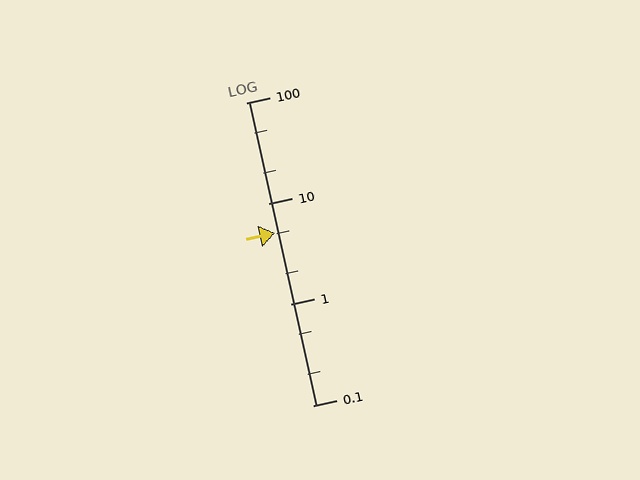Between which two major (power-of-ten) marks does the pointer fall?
The pointer is between 1 and 10.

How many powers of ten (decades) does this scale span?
The scale spans 3 decades, from 0.1 to 100.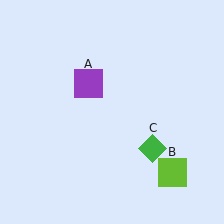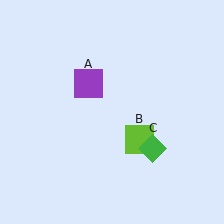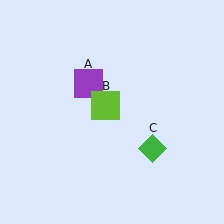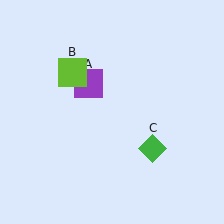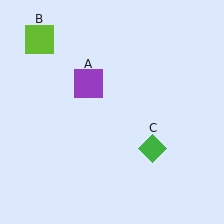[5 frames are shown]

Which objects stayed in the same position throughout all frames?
Purple square (object A) and green diamond (object C) remained stationary.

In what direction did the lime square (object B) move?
The lime square (object B) moved up and to the left.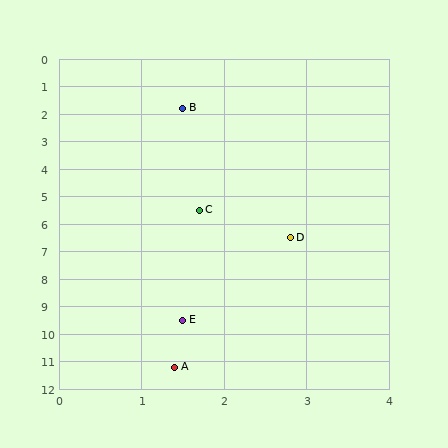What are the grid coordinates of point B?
Point B is at approximately (1.5, 1.8).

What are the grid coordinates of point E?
Point E is at approximately (1.5, 9.5).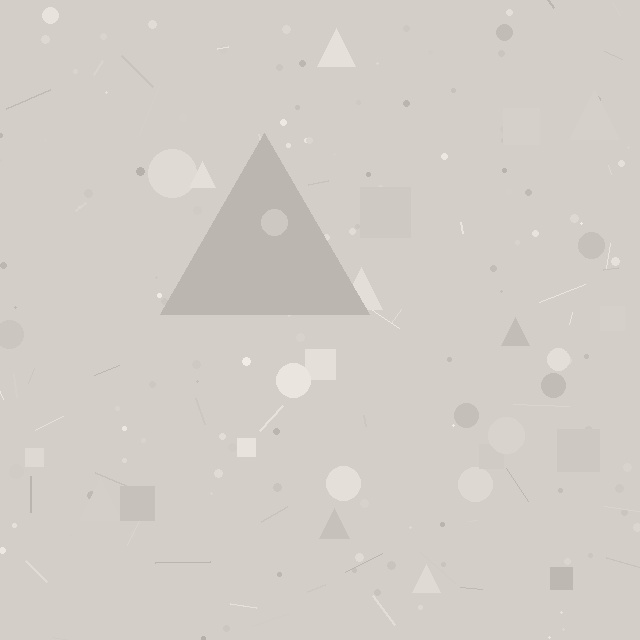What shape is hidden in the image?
A triangle is hidden in the image.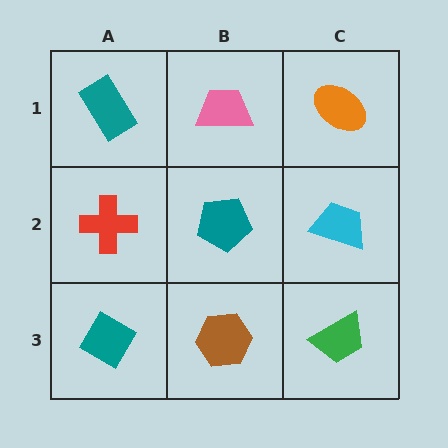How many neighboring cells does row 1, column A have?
2.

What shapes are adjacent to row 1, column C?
A cyan trapezoid (row 2, column C), a pink trapezoid (row 1, column B).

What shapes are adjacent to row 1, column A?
A red cross (row 2, column A), a pink trapezoid (row 1, column B).